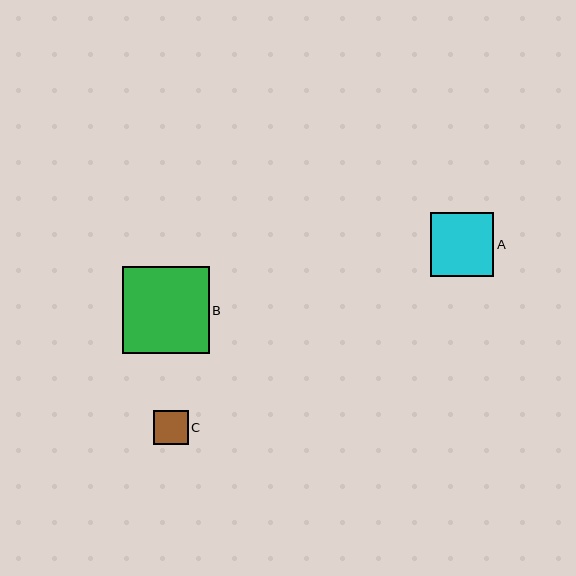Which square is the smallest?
Square C is the smallest with a size of approximately 35 pixels.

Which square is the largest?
Square B is the largest with a size of approximately 87 pixels.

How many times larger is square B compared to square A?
Square B is approximately 1.4 times the size of square A.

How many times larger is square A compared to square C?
Square A is approximately 1.8 times the size of square C.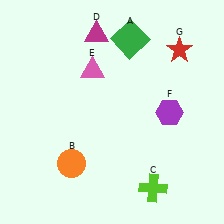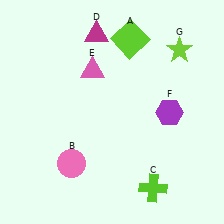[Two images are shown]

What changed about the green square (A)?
In Image 1, A is green. In Image 2, it changed to lime.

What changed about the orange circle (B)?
In Image 1, B is orange. In Image 2, it changed to pink.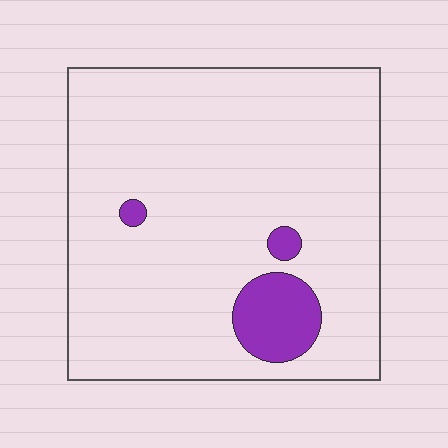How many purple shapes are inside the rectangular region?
3.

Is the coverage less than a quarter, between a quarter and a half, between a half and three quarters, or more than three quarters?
Less than a quarter.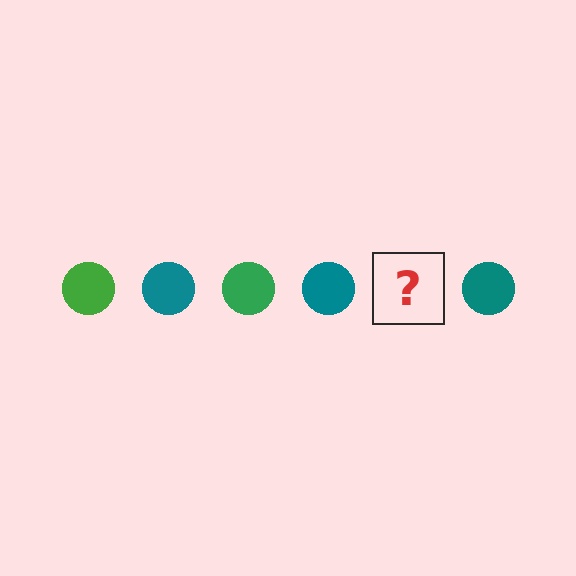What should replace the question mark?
The question mark should be replaced with a green circle.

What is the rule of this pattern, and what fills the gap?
The rule is that the pattern cycles through green, teal circles. The gap should be filled with a green circle.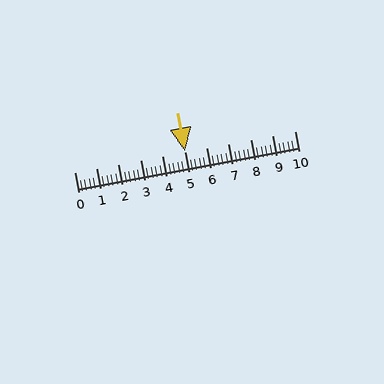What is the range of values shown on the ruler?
The ruler shows values from 0 to 10.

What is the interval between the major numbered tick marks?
The major tick marks are spaced 1 units apart.